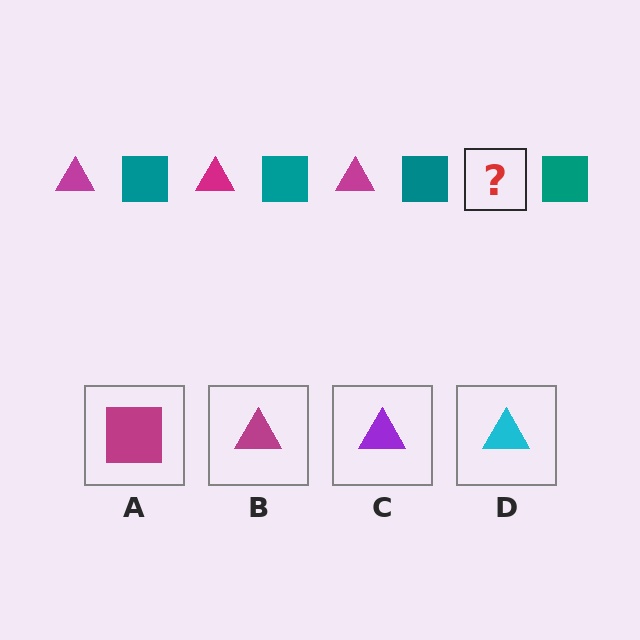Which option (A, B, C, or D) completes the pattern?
B.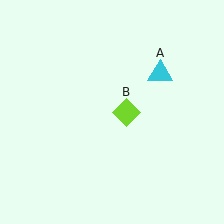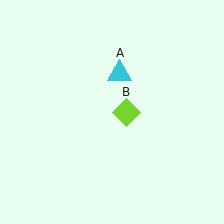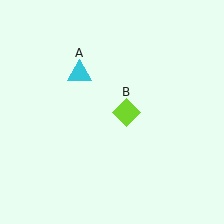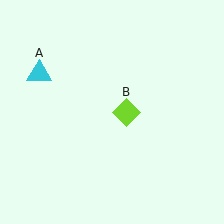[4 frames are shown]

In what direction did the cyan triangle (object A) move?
The cyan triangle (object A) moved left.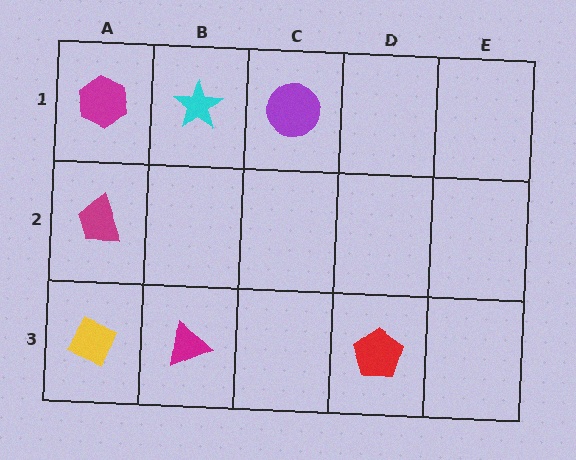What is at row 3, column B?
A magenta triangle.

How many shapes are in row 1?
3 shapes.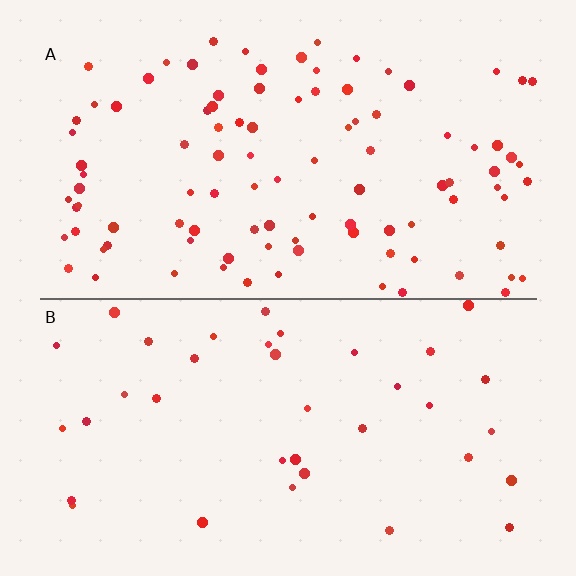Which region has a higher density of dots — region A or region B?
A (the top).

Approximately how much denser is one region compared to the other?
Approximately 2.6× — region A over region B.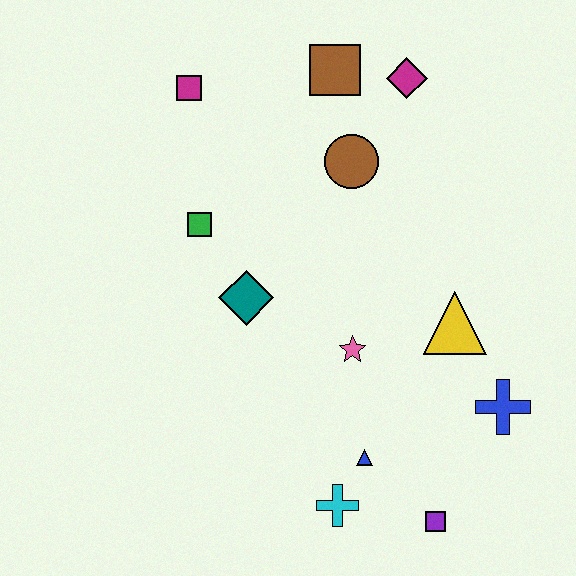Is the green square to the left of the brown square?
Yes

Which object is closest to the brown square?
The magenta diamond is closest to the brown square.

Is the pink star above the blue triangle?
Yes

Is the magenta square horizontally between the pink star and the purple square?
No